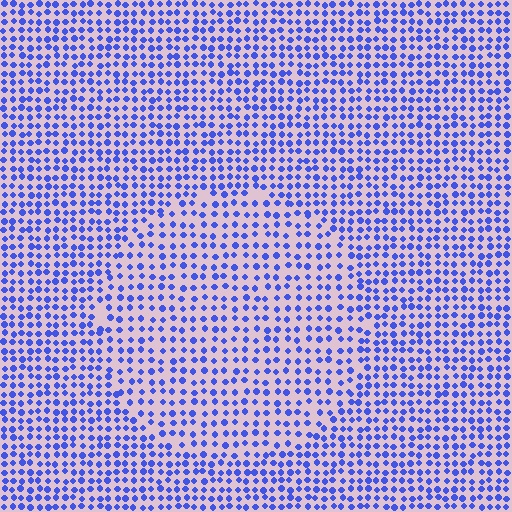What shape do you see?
I see a circle.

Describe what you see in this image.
The image contains small blue elements arranged at two different densities. A circle-shaped region is visible where the elements are less densely packed than the surrounding area.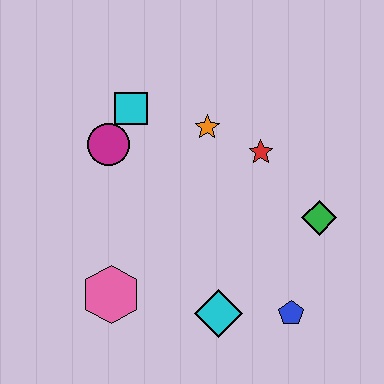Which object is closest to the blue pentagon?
The cyan diamond is closest to the blue pentagon.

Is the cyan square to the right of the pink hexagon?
Yes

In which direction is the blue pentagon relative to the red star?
The blue pentagon is below the red star.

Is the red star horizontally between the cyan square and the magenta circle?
No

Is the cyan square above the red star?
Yes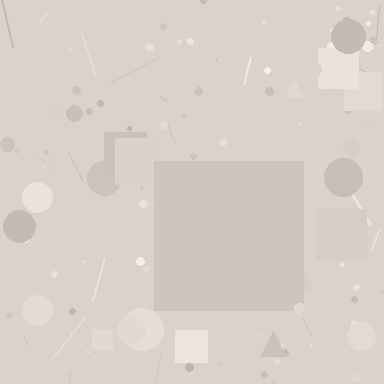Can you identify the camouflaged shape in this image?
The camouflaged shape is a square.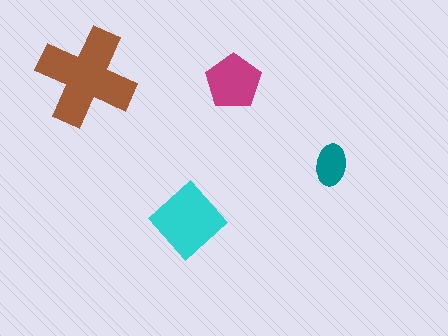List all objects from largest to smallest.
The brown cross, the cyan diamond, the magenta pentagon, the teal ellipse.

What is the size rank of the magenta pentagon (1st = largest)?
3rd.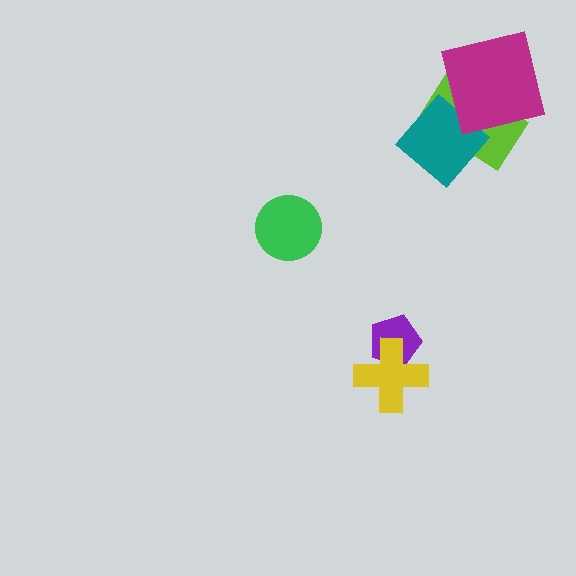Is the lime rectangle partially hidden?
Yes, it is partially covered by another shape.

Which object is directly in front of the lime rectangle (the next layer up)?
The teal diamond is directly in front of the lime rectangle.